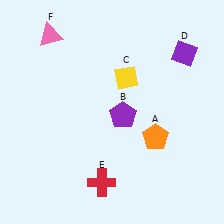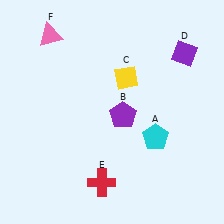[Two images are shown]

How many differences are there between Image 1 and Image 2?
There is 1 difference between the two images.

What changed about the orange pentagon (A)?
In Image 1, A is orange. In Image 2, it changed to cyan.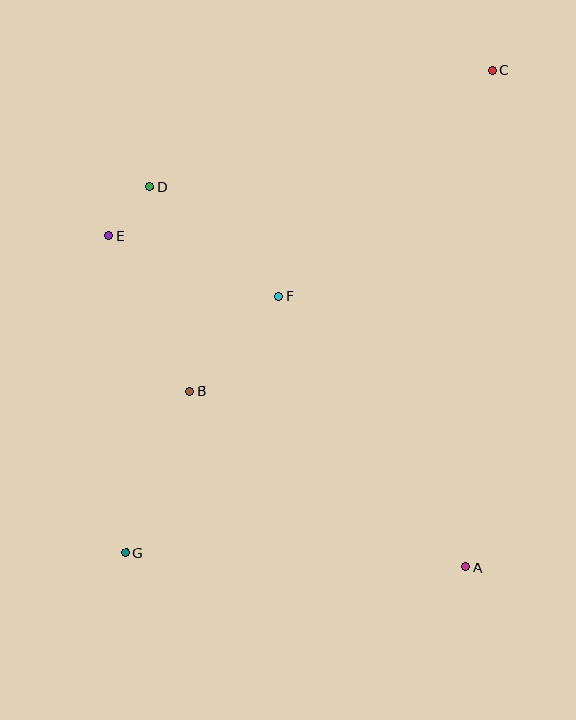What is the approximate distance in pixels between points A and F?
The distance between A and F is approximately 329 pixels.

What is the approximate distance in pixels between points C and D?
The distance between C and D is approximately 361 pixels.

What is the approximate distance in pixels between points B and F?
The distance between B and F is approximately 130 pixels.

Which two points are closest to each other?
Points D and E are closest to each other.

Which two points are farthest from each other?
Points C and G are farthest from each other.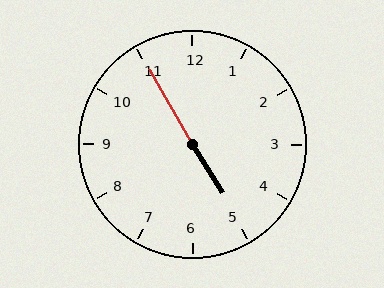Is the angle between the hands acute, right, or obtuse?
It is obtuse.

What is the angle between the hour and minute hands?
Approximately 178 degrees.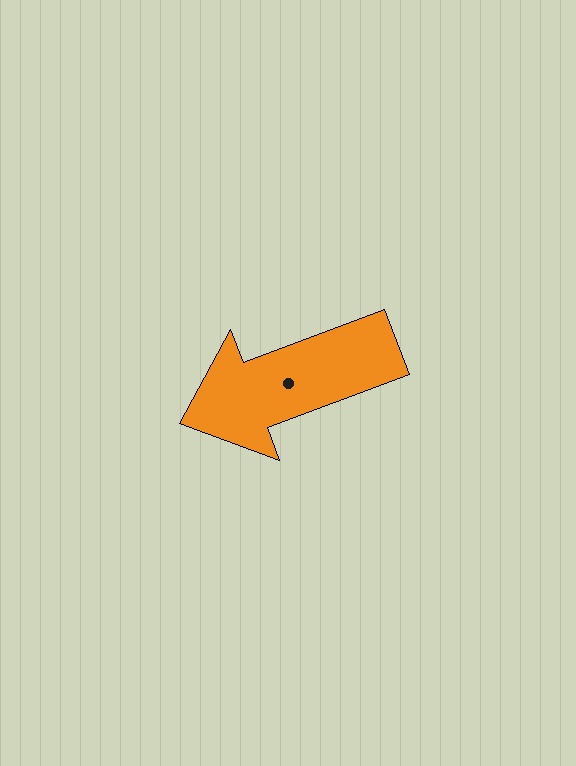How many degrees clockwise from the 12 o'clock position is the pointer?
Approximately 249 degrees.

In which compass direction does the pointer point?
West.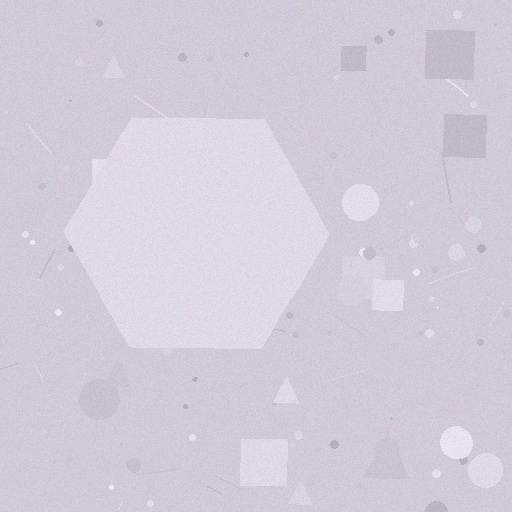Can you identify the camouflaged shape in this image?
The camouflaged shape is a hexagon.